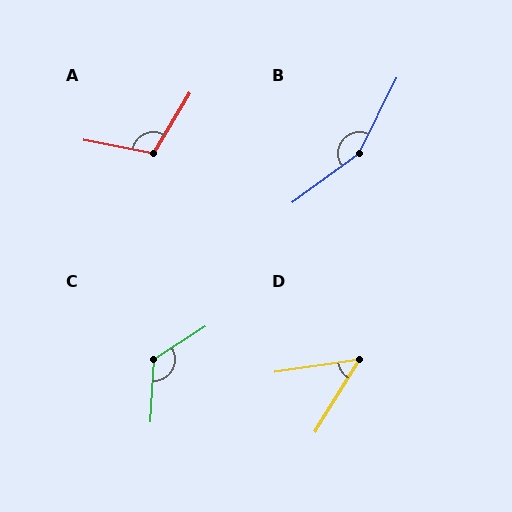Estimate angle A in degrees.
Approximately 110 degrees.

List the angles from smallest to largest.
D (50°), A (110°), C (125°), B (152°).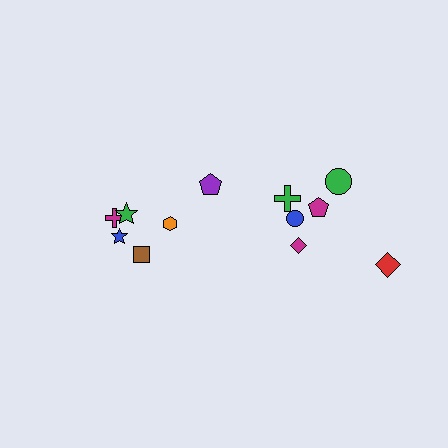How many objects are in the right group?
There are 7 objects.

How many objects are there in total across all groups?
There are 12 objects.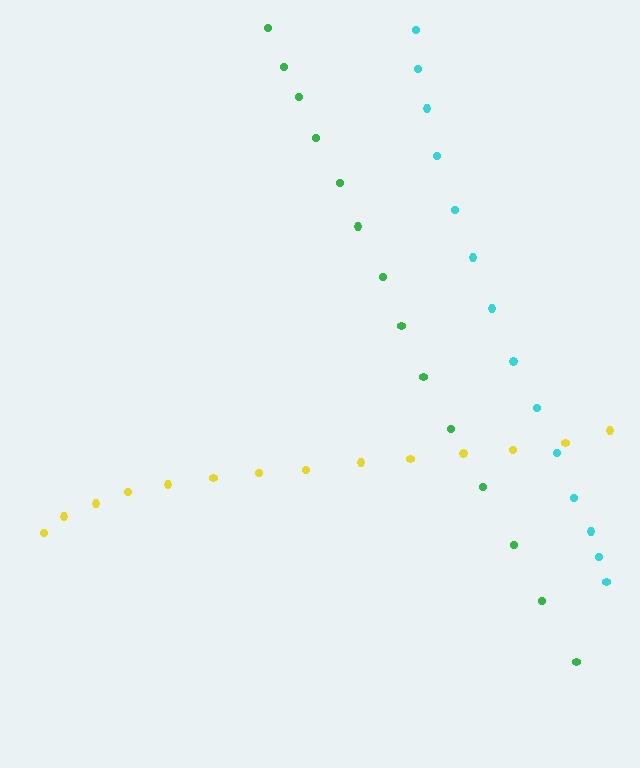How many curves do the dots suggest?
There are 3 distinct paths.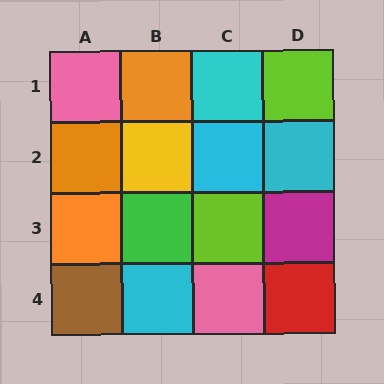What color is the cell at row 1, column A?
Pink.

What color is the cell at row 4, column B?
Cyan.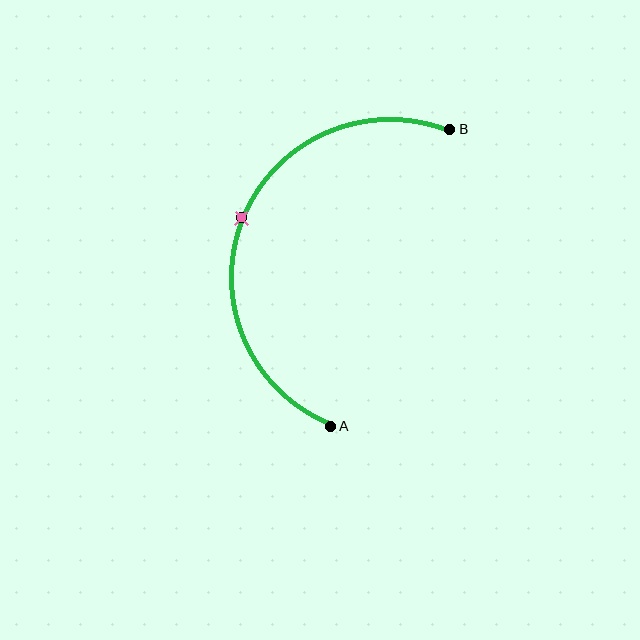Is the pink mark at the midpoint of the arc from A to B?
Yes. The pink mark lies on the arc at equal arc-length from both A and B — it is the arc midpoint.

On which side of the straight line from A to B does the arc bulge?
The arc bulges to the left of the straight line connecting A and B.